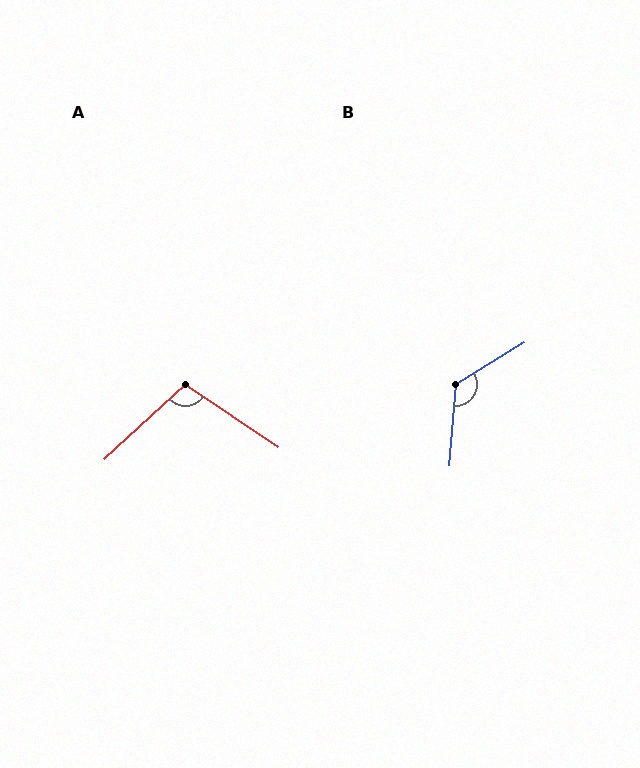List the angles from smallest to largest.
A (103°), B (126°).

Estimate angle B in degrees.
Approximately 126 degrees.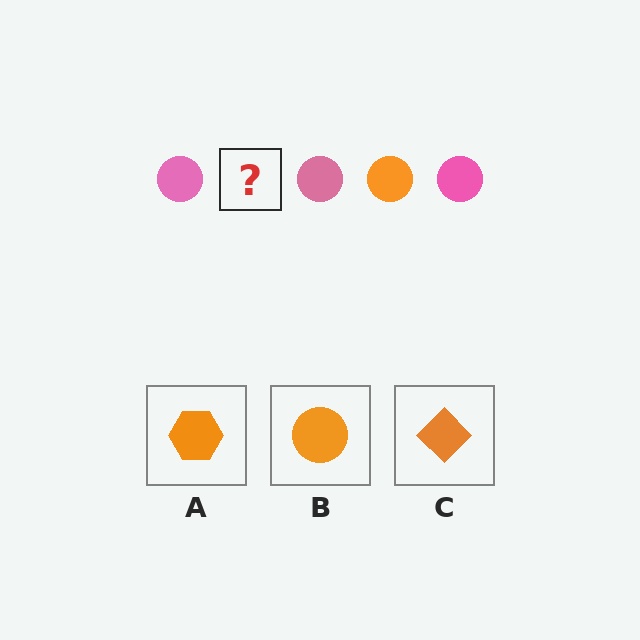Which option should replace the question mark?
Option B.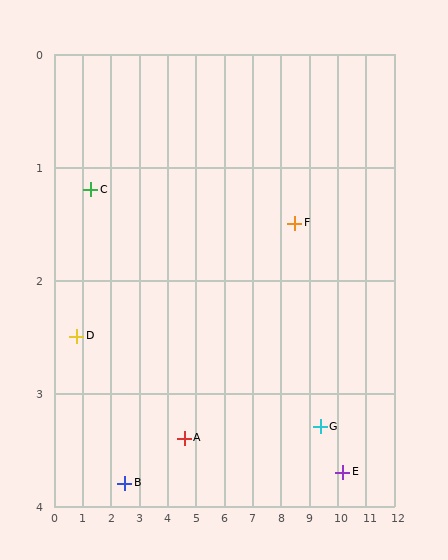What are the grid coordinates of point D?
Point D is at approximately (0.8, 2.5).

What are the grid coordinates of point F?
Point F is at approximately (8.5, 1.5).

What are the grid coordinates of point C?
Point C is at approximately (1.3, 1.2).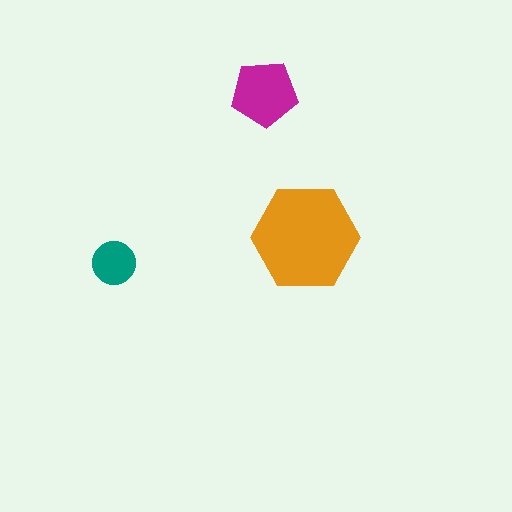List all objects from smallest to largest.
The teal circle, the magenta pentagon, the orange hexagon.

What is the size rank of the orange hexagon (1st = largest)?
1st.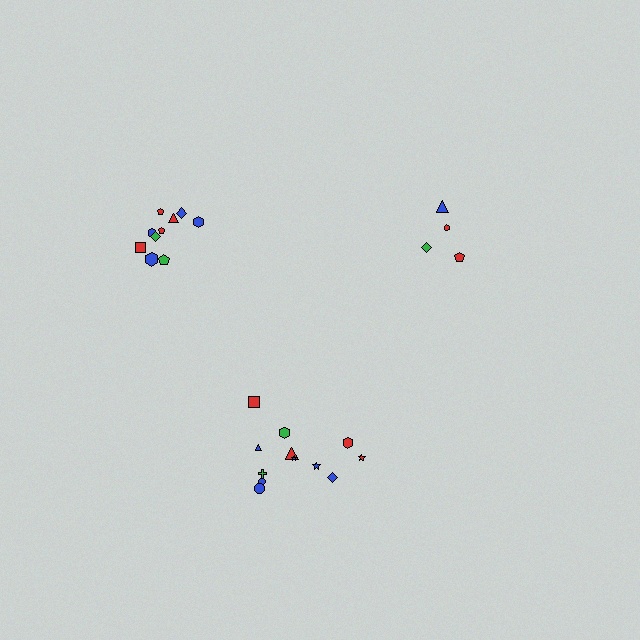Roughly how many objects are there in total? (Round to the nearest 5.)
Roughly 25 objects in total.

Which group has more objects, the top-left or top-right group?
The top-left group.